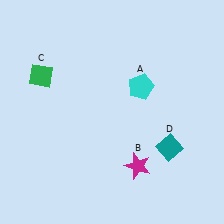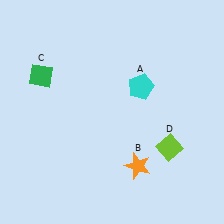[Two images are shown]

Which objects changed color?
B changed from magenta to orange. D changed from teal to lime.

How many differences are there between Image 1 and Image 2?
There are 2 differences between the two images.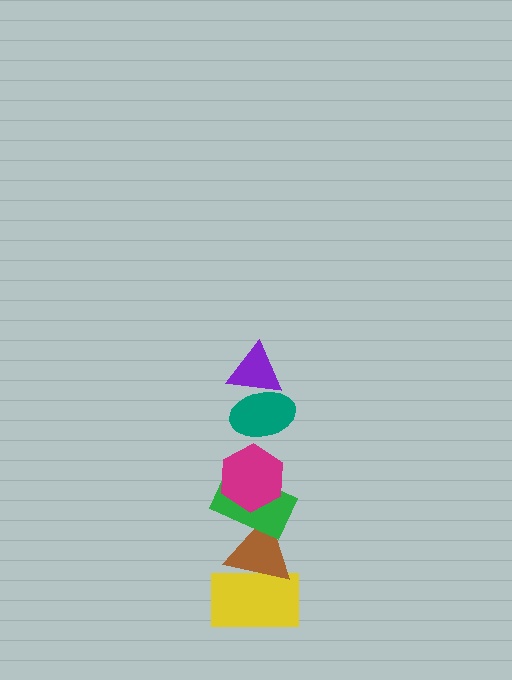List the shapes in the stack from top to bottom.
From top to bottom: the purple triangle, the teal ellipse, the magenta hexagon, the green rectangle, the brown triangle, the yellow rectangle.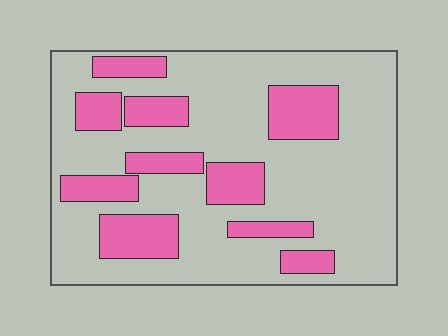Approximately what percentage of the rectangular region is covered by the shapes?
Approximately 25%.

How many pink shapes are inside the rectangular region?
10.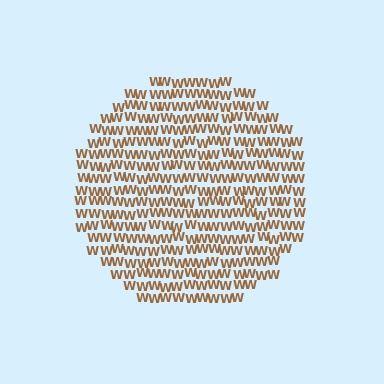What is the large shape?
The large shape is a circle.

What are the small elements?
The small elements are letter W's.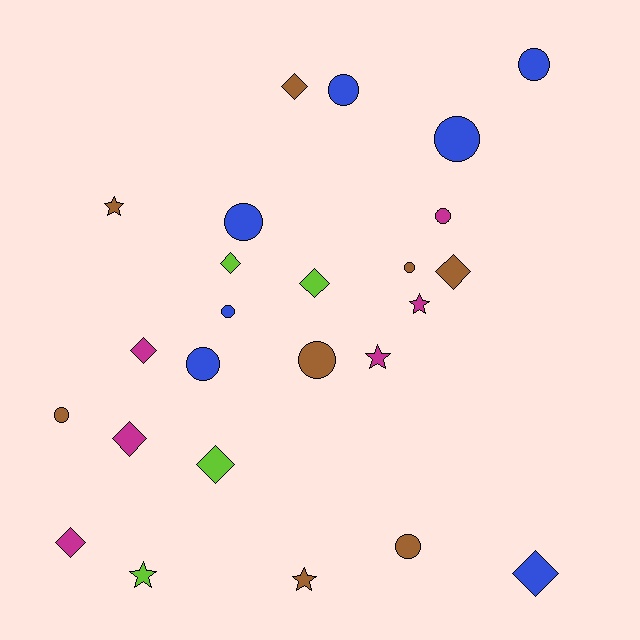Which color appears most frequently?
Brown, with 8 objects.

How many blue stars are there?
There are no blue stars.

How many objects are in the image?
There are 25 objects.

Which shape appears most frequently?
Circle, with 11 objects.